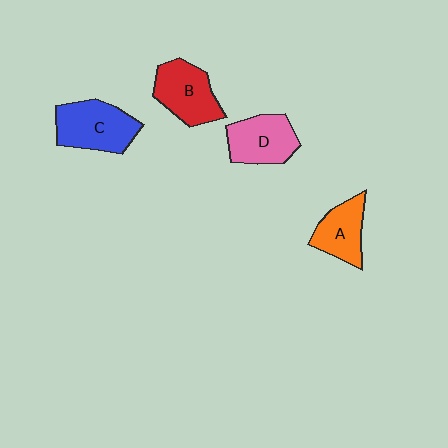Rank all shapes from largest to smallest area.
From largest to smallest: C (blue), B (red), D (pink), A (orange).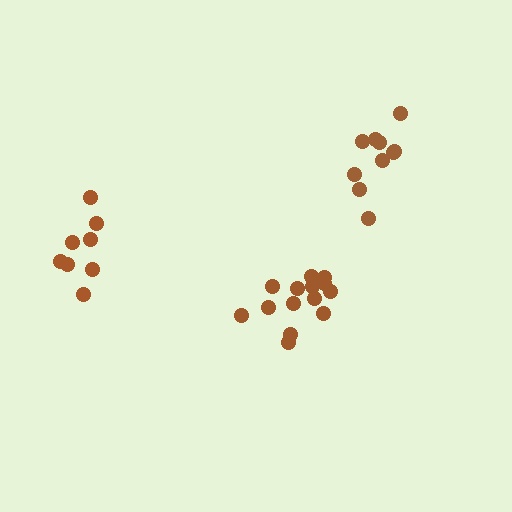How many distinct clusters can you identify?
There are 3 distinct clusters.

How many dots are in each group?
Group 1: 8 dots, Group 2: 10 dots, Group 3: 14 dots (32 total).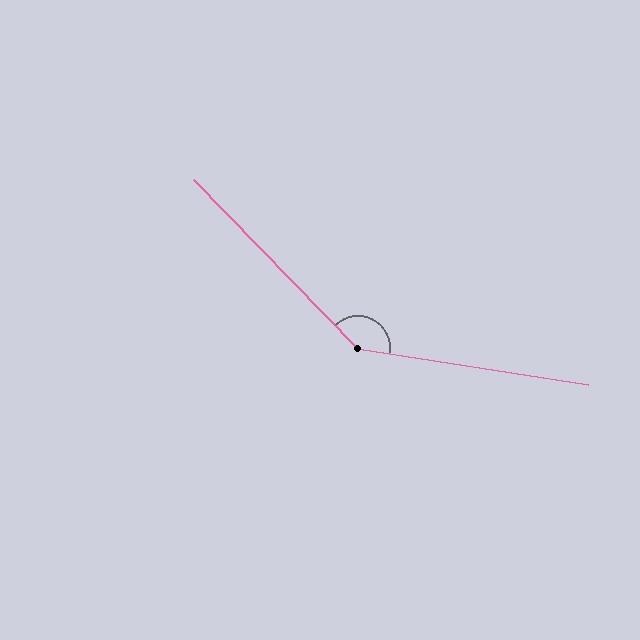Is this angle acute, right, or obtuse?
It is obtuse.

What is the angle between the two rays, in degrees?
Approximately 143 degrees.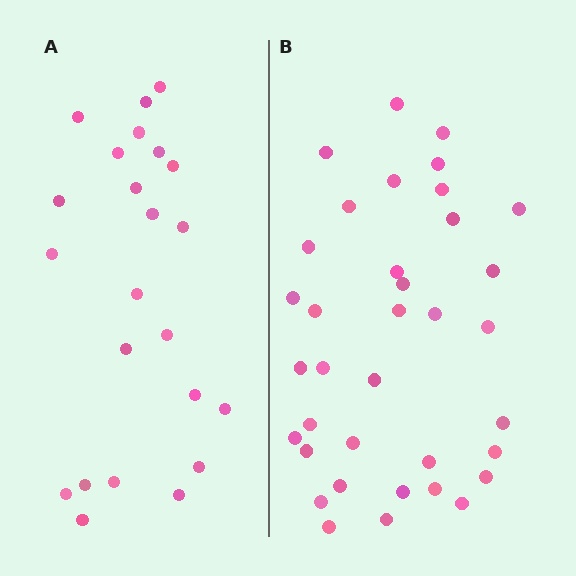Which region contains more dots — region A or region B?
Region B (the right region) has more dots.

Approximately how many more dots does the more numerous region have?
Region B has approximately 15 more dots than region A.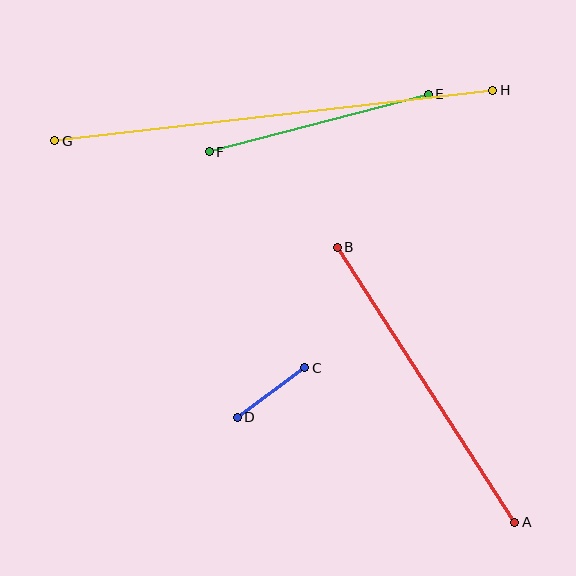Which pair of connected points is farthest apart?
Points G and H are farthest apart.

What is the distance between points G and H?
The distance is approximately 441 pixels.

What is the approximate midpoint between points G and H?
The midpoint is at approximately (274, 116) pixels.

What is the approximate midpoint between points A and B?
The midpoint is at approximately (426, 385) pixels.